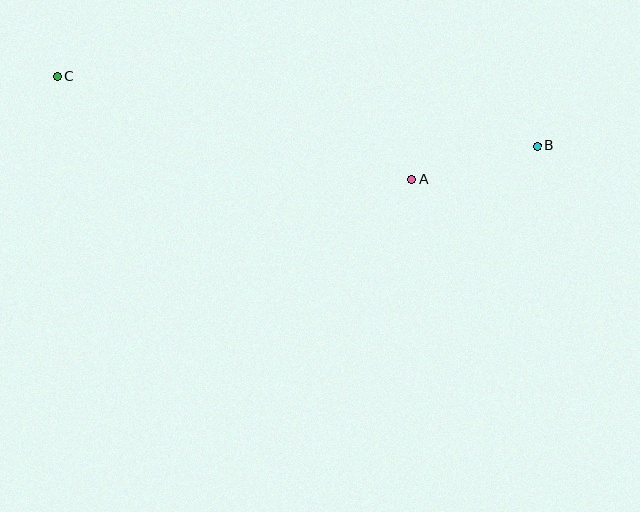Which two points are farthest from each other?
Points B and C are farthest from each other.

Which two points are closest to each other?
Points A and B are closest to each other.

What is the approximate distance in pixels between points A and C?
The distance between A and C is approximately 369 pixels.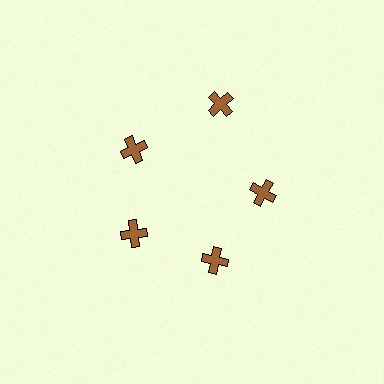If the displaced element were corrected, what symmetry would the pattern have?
It would have 5-fold rotational symmetry — the pattern would map onto itself every 72 degrees.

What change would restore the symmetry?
The symmetry would be restored by moving it inward, back onto the ring so that all 5 crosses sit at equal angles and equal distance from the center.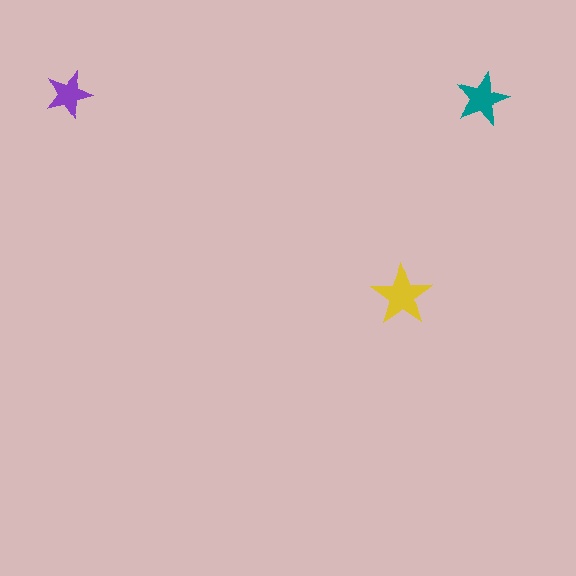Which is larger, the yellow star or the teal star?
The yellow one.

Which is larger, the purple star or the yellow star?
The yellow one.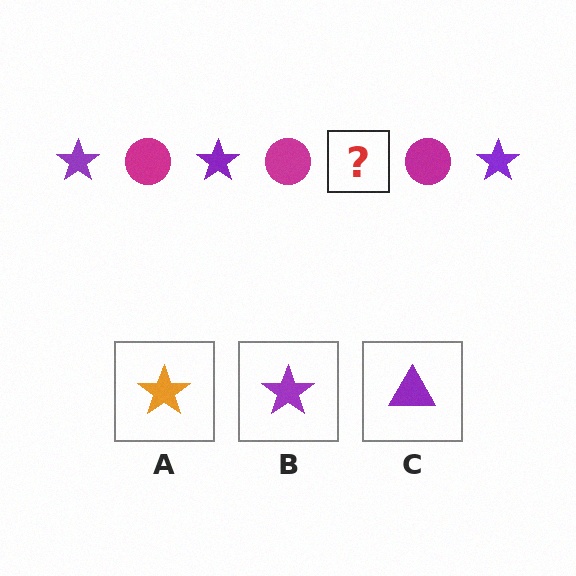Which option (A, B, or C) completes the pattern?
B.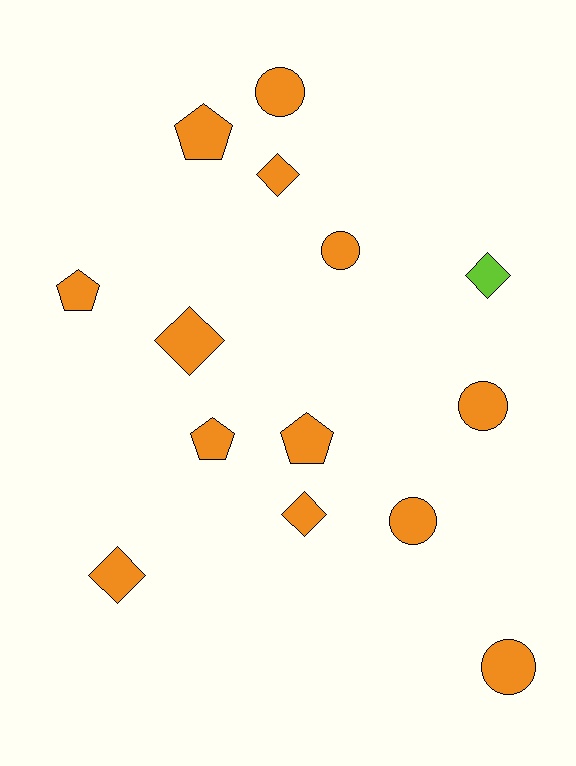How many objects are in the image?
There are 14 objects.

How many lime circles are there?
There are no lime circles.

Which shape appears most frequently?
Circle, with 5 objects.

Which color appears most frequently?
Orange, with 13 objects.